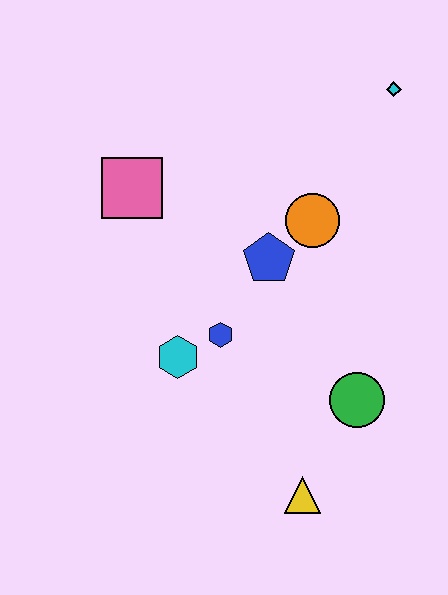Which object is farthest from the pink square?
The yellow triangle is farthest from the pink square.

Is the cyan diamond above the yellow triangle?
Yes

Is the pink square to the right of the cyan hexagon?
No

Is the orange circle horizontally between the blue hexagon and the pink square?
No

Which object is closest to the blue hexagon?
The cyan hexagon is closest to the blue hexagon.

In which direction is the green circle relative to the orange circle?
The green circle is below the orange circle.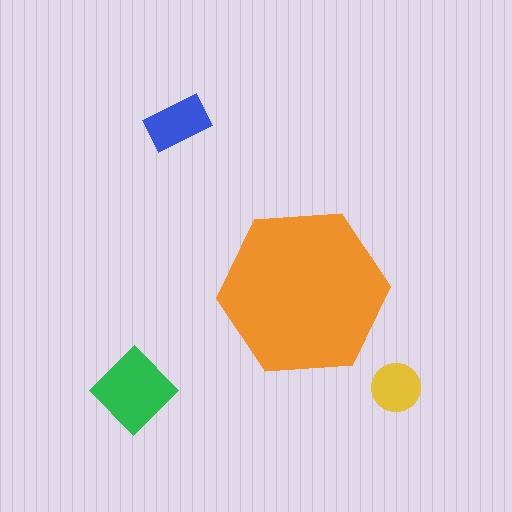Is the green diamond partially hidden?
No, the green diamond is fully visible.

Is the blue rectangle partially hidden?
No, the blue rectangle is fully visible.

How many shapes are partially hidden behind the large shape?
0 shapes are partially hidden.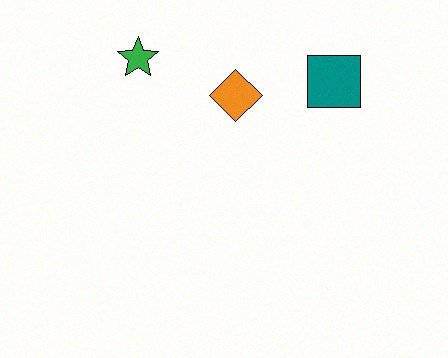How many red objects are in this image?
There are no red objects.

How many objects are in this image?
There are 3 objects.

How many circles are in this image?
There are no circles.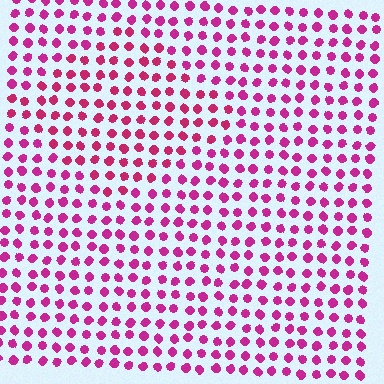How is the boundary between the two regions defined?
The boundary is defined purely by a slight shift in hue (about 16 degrees). Spacing, size, and orientation are identical on both sides.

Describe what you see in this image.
The image is filled with small magenta elements in a uniform arrangement. A diamond-shaped region is visible where the elements are tinted to a slightly different hue, forming a subtle color boundary.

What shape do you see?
I see a diamond.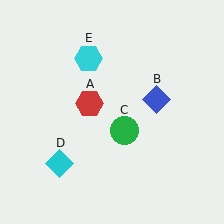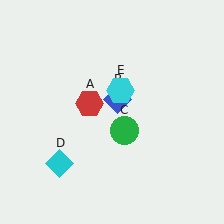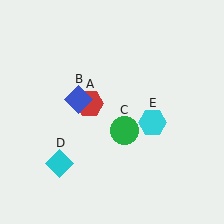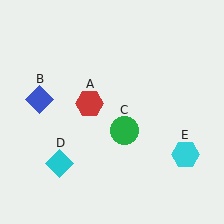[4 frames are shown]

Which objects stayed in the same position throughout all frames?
Red hexagon (object A) and green circle (object C) and cyan diamond (object D) remained stationary.